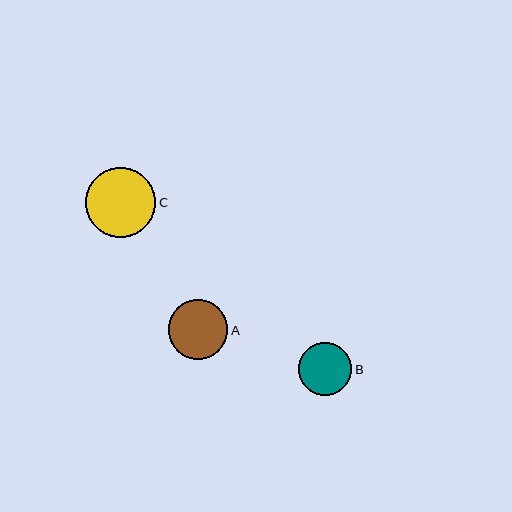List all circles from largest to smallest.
From largest to smallest: C, A, B.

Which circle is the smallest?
Circle B is the smallest with a size of approximately 53 pixels.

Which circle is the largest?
Circle C is the largest with a size of approximately 70 pixels.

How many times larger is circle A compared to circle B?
Circle A is approximately 1.1 times the size of circle B.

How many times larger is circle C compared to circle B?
Circle C is approximately 1.3 times the size of circle B.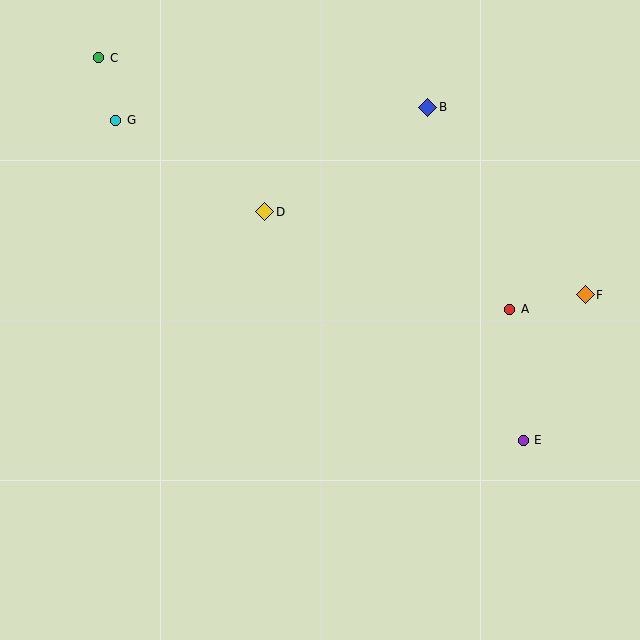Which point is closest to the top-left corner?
Point C is closest to the top-left corner.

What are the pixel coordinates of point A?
Point A is at (510, 309).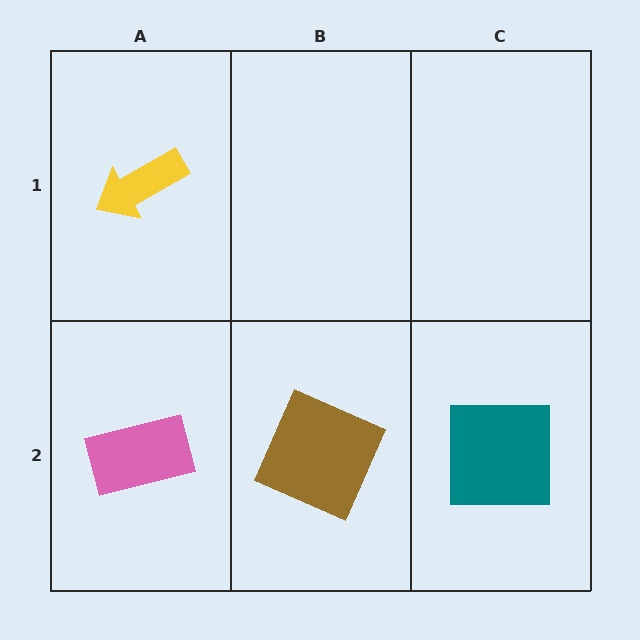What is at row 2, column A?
A pink rectangle.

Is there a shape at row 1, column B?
No, that cell is empty.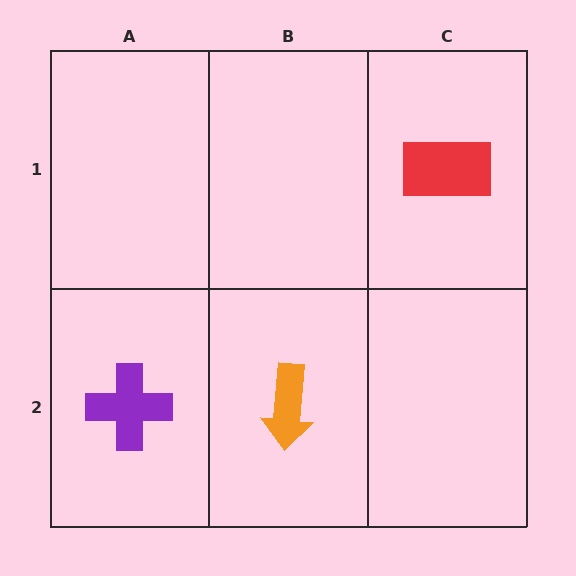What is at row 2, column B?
An orange arrow.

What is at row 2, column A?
A purple cross.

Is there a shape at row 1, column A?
No, that cell is empty.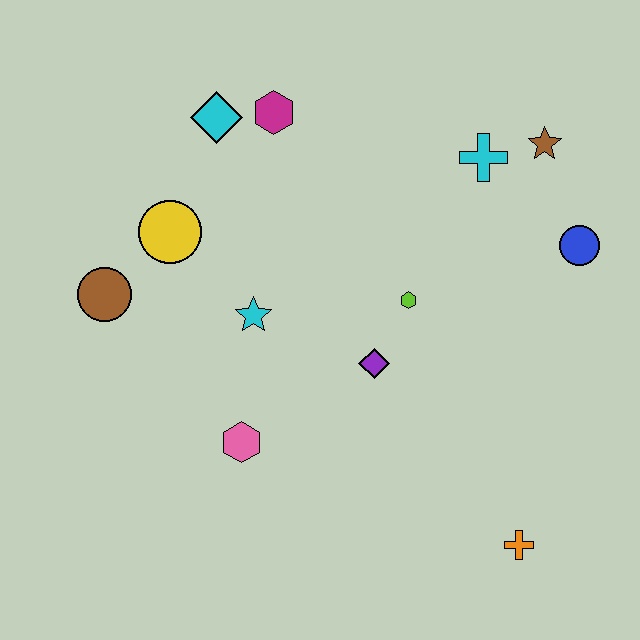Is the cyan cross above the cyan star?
Yes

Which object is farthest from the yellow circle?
The orange cross is farthest from the yellow circle.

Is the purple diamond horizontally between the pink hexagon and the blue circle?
Yes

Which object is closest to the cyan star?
The yellow circle is closest to the cyan star.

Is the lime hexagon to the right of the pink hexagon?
Yes